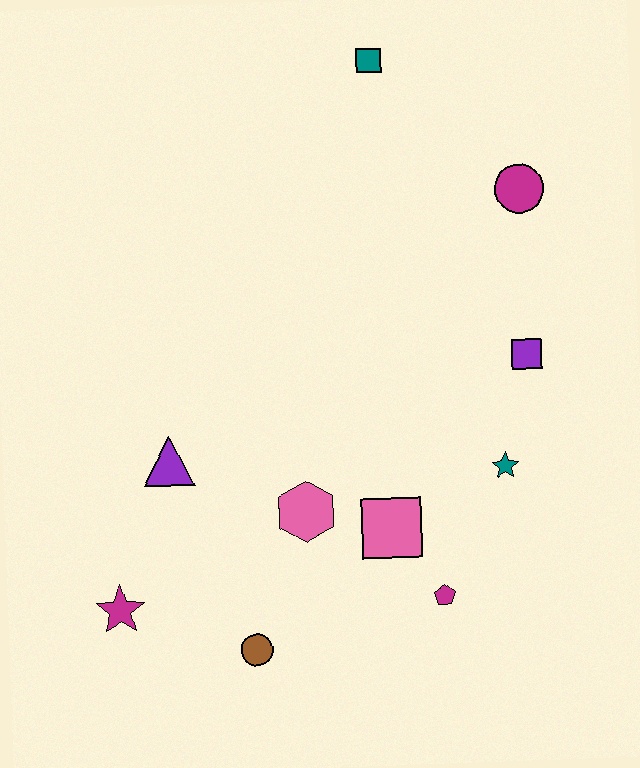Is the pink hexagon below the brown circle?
No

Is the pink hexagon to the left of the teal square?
Yes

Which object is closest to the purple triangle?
The pink hexagon is closest to the purple triangle.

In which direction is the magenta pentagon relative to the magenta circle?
The magenta pentagon is below the magenta circle.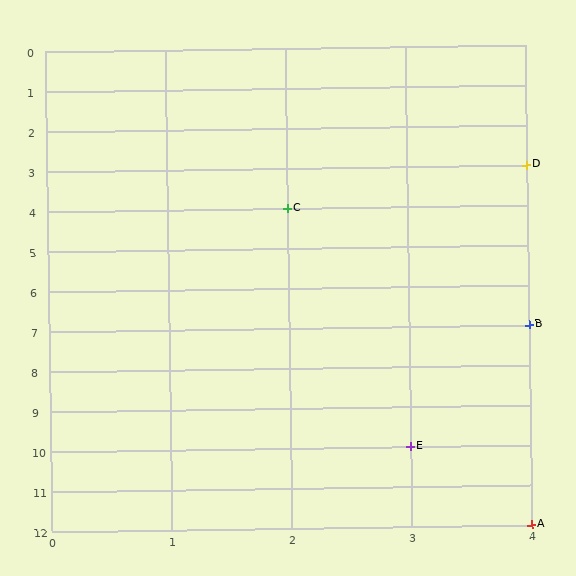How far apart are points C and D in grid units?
Points C and D are 2 columns and 1 row apart (about 2.2 grid units diagonally).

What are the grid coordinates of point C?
Point C is at grid coordinates (2, 4).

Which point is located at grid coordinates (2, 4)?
Point C is at (2, 4).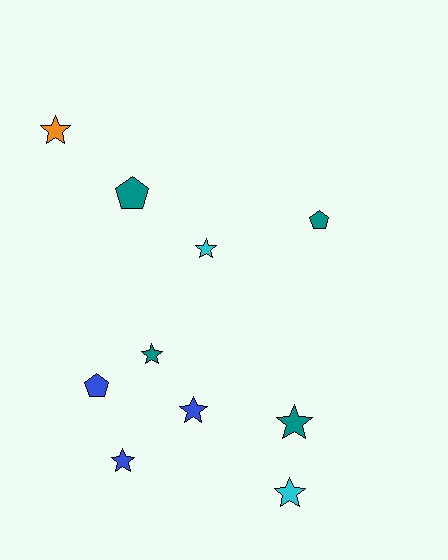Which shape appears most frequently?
Star, with 7 objects.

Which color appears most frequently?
Teal, with 4 objects.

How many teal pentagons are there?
There are 2 teal pentagons.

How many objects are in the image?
There are 10 objects.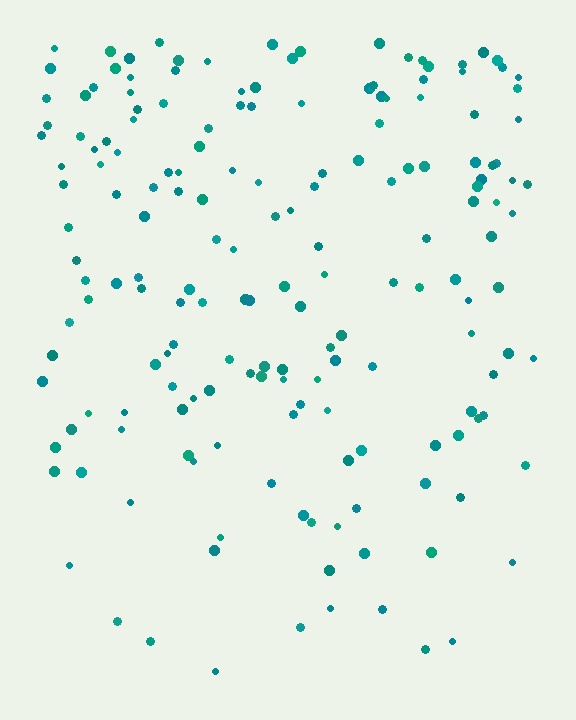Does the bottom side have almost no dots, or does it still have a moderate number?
Still a moderate number, just noticeably fewer than the top.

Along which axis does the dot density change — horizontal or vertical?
Vertical.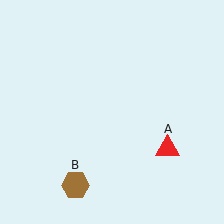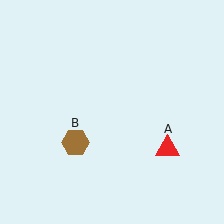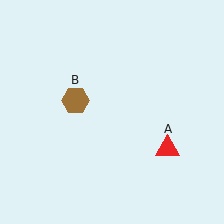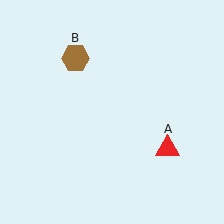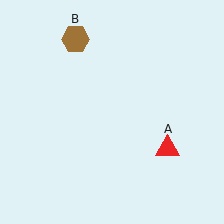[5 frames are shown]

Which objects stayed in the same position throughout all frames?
Red triangle (object A) remained stationary.